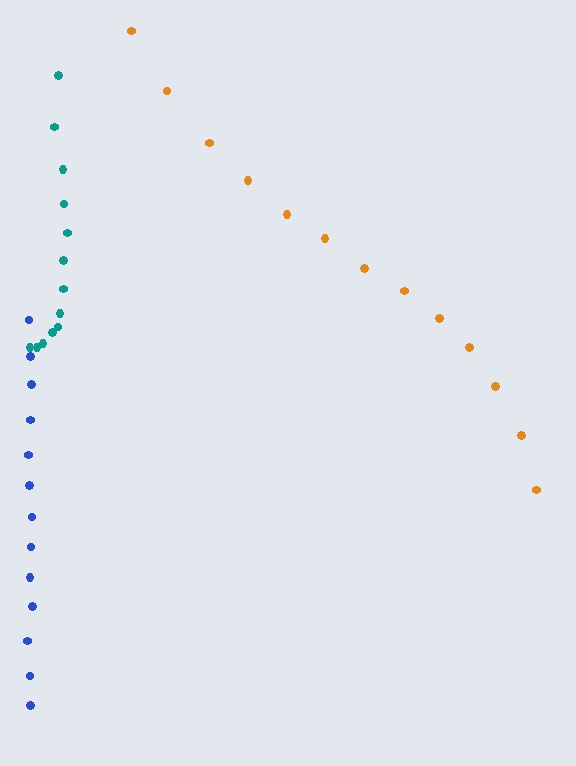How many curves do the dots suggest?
There are 3 distinct paths.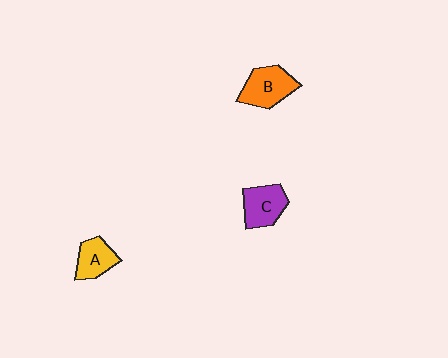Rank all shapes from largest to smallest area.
From largest to smallest: B (orange), C (purple), A (yellow).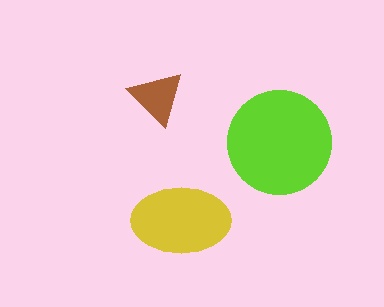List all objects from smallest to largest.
The brown triangle, the yellow ellipse, the lime circle.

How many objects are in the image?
There are 3 objects in the image.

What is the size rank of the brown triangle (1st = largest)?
3rd.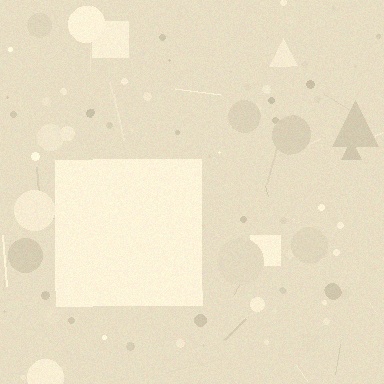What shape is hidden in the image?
A square is hidden in the image.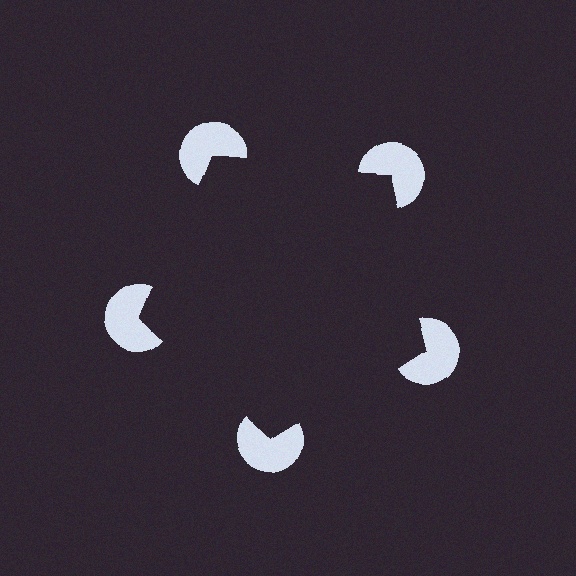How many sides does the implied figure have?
5 sides.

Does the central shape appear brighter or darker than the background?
It typically appears slightly darker than the background, even though no actual brightness change is drawn.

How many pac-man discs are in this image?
There are 5 — one at each vertex of the illusory pentagon.